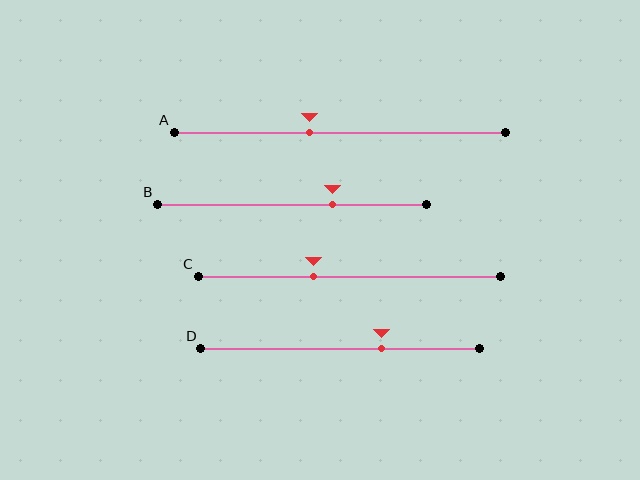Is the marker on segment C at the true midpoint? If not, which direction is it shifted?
No, the marker on segment C is shifted to the left by about 12% of the segment length.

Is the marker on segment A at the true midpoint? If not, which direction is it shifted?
No, the marker on segment A is shifted to the left by about 9% of the segment length.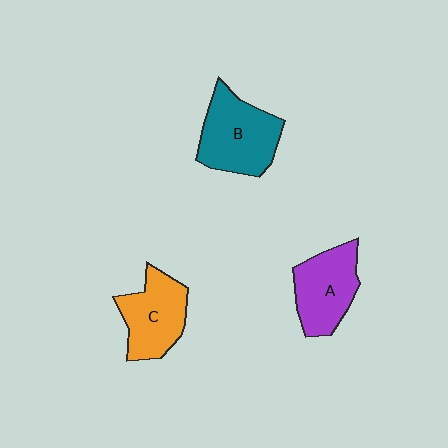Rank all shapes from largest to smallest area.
From largest to smallest: B (teal), A (purple), C (orange).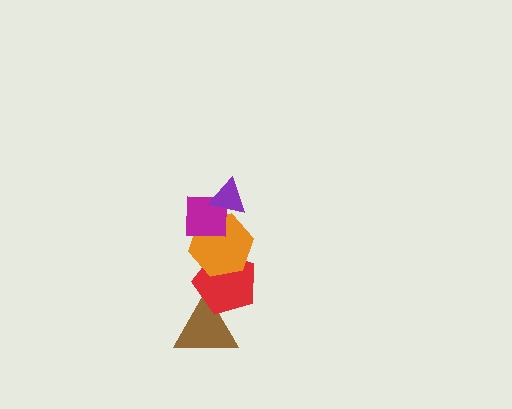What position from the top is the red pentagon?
The red pentagon is 4th from the top.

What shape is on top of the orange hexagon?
The magenta square is on top of the orange hexagon.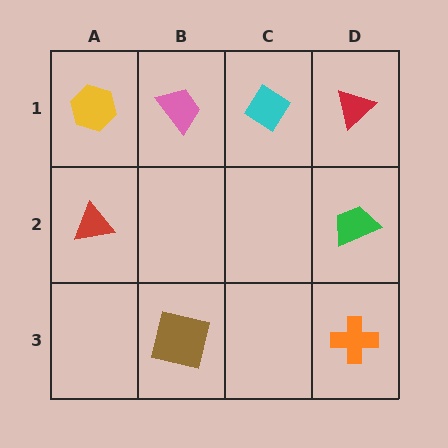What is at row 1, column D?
A red triangle.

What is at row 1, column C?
A cyan diamond.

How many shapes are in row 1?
4 shapes.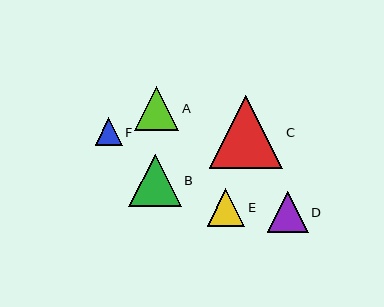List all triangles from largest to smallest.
From largest to smallest: C, B, A, D, E, F.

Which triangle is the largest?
Triangle C is the largest with a size of approximately 73 pixels.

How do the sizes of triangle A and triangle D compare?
Triangle A and triangle D are approximately the same size.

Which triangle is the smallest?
Triangle F is the smallest with a size of approximately 27 pixels.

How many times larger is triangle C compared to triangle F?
Triangle C is approximately 2.7 times the size of triangle F.